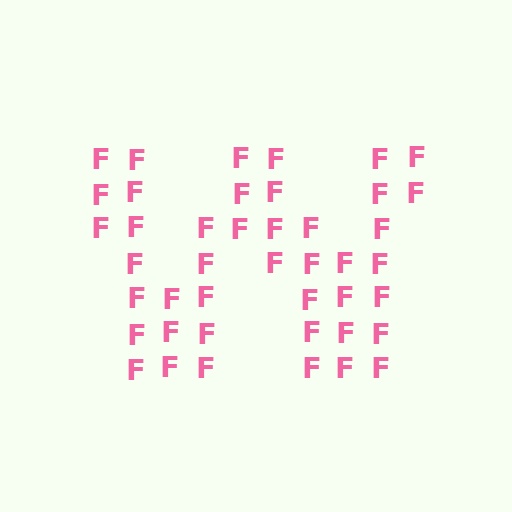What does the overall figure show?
The overall figure shows the letter W.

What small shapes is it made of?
It is made of small letter F's.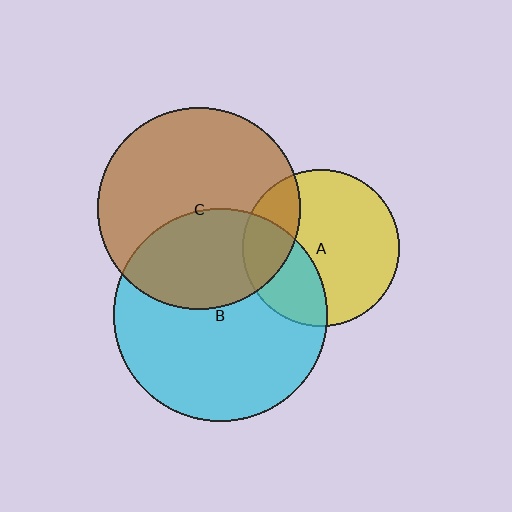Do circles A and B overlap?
Yes.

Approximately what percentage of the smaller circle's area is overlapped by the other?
Approximately 30%.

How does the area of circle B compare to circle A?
Approximately 1.9 times.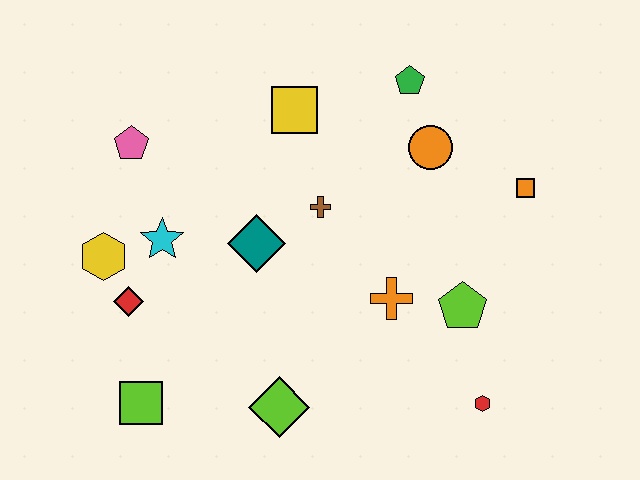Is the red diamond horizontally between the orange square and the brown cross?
No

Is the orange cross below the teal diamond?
Yes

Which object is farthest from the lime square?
The orange square is farthest from the lime square.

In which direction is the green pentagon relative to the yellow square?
The green pentagon is to the right of the yellow square.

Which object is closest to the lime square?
The red diamond is closest to the lime square.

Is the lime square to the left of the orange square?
Yes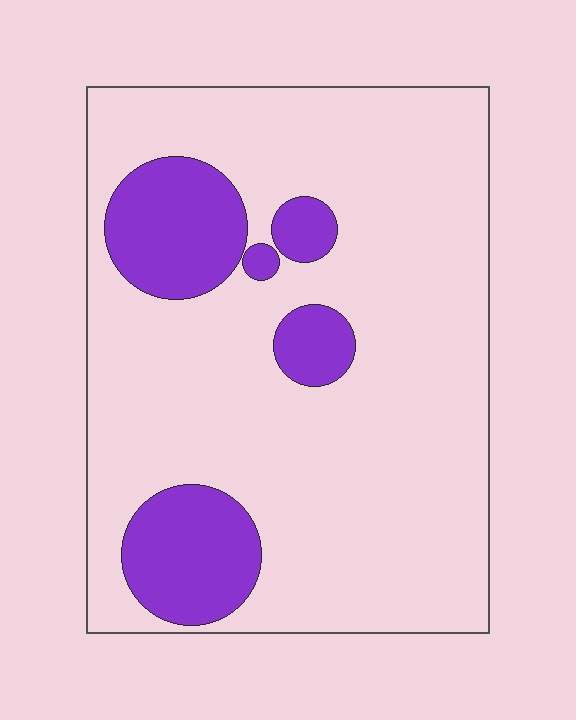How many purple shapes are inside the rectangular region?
5.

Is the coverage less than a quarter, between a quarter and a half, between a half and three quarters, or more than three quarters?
Less than a quarter.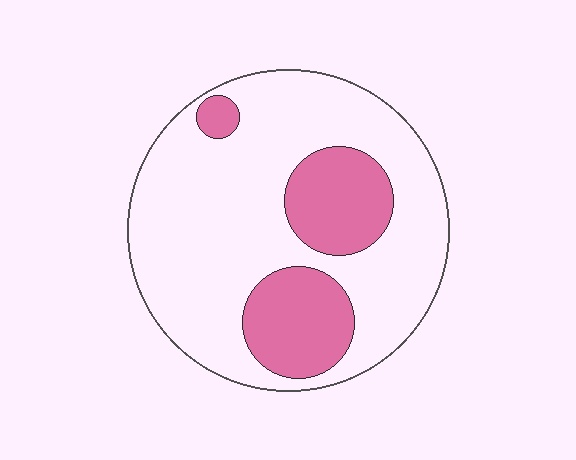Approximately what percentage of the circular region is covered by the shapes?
Approximately 25%.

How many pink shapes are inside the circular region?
3.